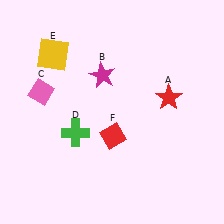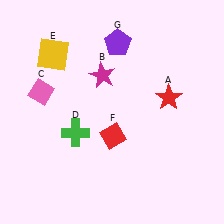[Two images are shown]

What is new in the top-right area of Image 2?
A purple pentagon (G) was added in the top-right area of Image 2.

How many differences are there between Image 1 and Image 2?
There is 1 difference between the two images.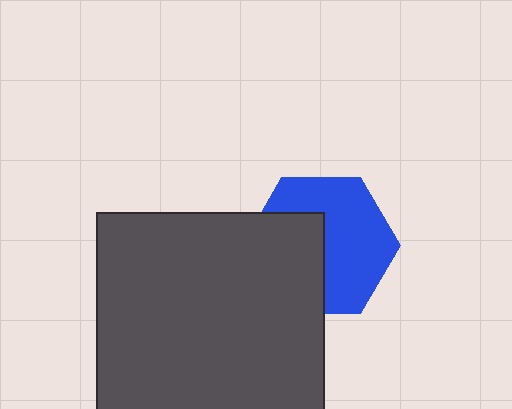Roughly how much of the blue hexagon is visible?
About half of it is visible (roughly 58%).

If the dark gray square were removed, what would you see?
You would see the complete blue hexagon.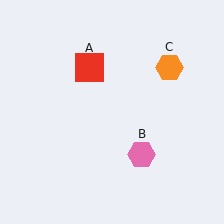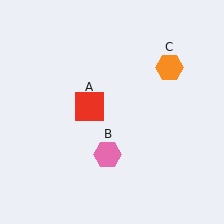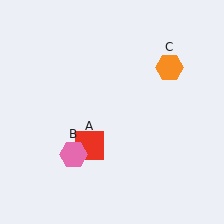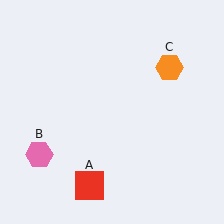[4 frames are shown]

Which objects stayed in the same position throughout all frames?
Orange hexagon (object C) remained stationary.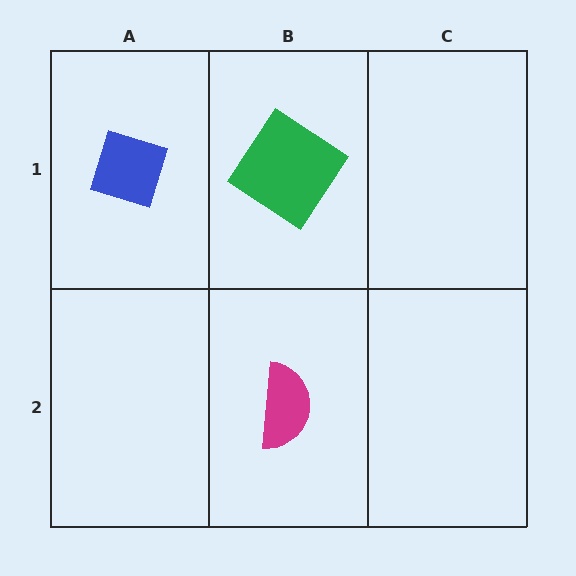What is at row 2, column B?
A magenta semicircle.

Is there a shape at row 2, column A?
No, that cell is empty.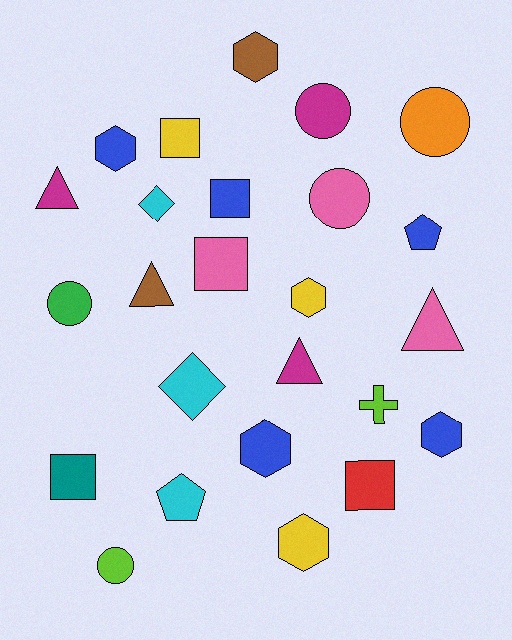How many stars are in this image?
There are no stars.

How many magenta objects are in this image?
There are 3 magenta objects.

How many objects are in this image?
There are 25 objects.